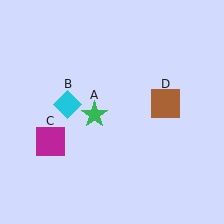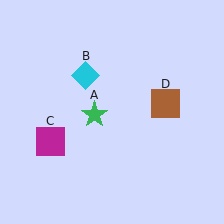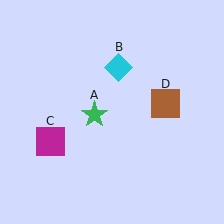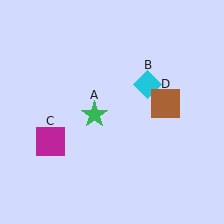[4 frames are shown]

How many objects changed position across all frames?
1 object changed position: cyan diamond (object B).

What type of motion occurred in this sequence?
The cyan diamond (object B) rotated clockwise around the center of the scene.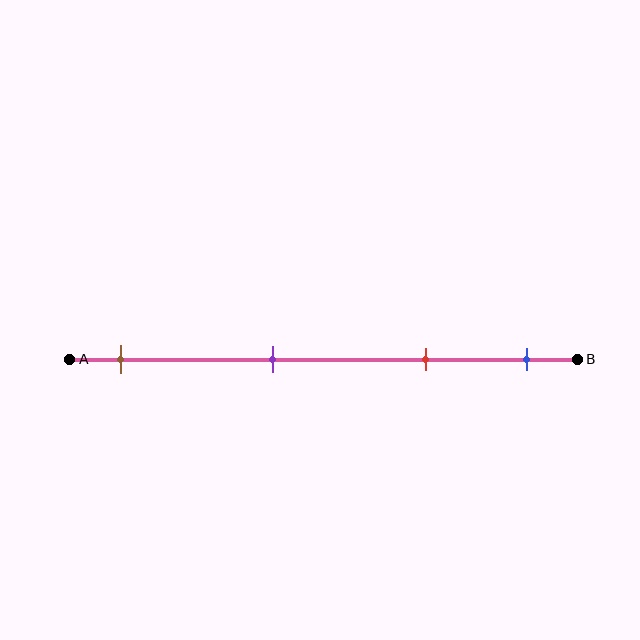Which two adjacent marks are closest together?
The red and blue marks are the closest adjacent pair.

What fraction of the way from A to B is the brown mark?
The brown mark is approximately 10% (0.1) of the way from A to B.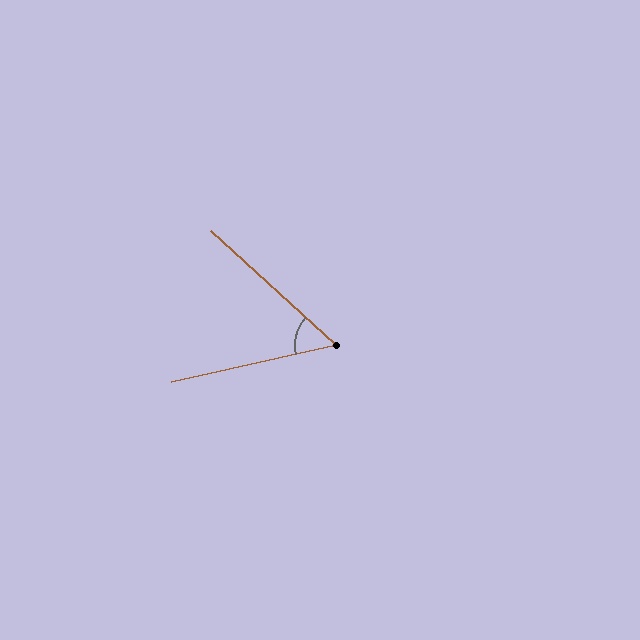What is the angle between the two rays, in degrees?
Approximately 55 degrees.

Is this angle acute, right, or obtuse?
It is acute.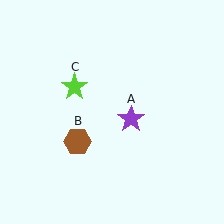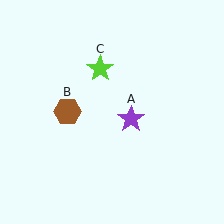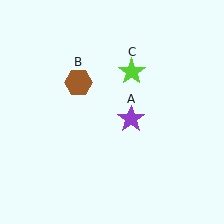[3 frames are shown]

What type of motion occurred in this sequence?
The brown hexagon (object B), lime star (object C) rotated clockwise around the center of the scene.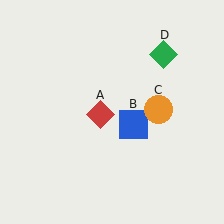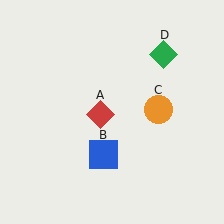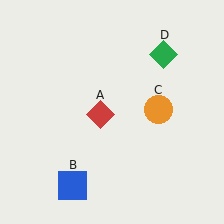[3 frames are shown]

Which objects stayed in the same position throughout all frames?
Red diamond (object A) and orange circle (object C) and green diamond (object D) remained stationary.